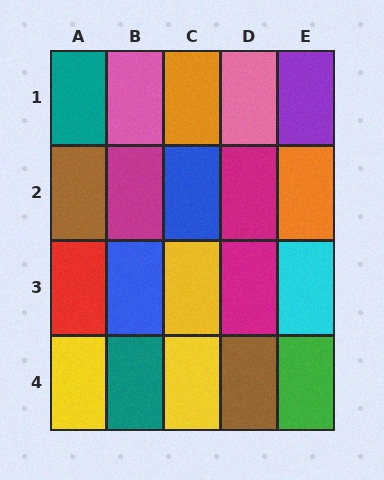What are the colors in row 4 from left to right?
Yellow, teal, yellow, brown, green.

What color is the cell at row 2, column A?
Brown.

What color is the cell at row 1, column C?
Orange.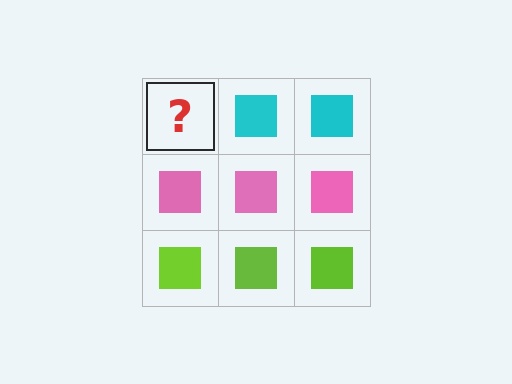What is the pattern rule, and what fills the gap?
The rule is that each row has a consistent color. The gap should be filled with a cyan square.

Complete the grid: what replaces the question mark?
The question mark should be replaced with a cyan square.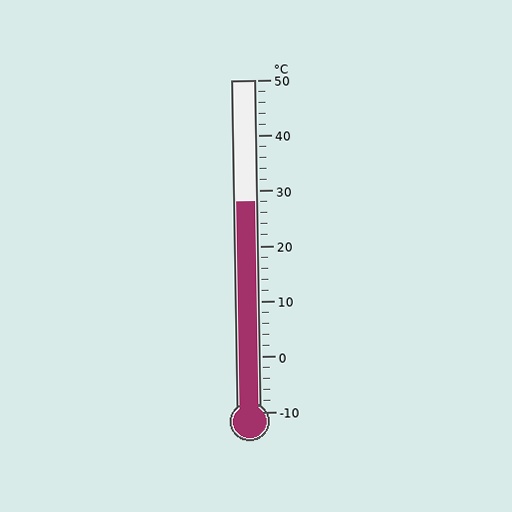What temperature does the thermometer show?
The thermometer shows approximately 28°C.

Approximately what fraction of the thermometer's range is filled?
The thermometer is filled to approximately 65% of its range.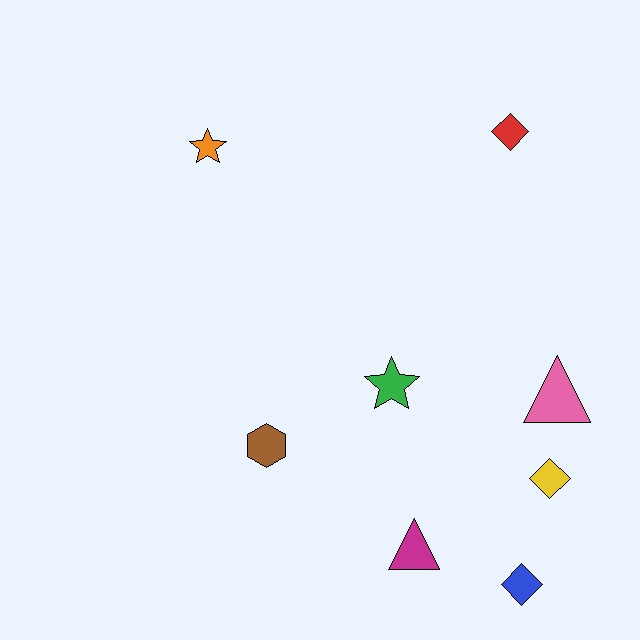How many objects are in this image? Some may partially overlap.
There are 8 objects.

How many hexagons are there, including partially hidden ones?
There is 1 hexagon.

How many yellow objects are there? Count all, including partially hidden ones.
There is 1 yellow object.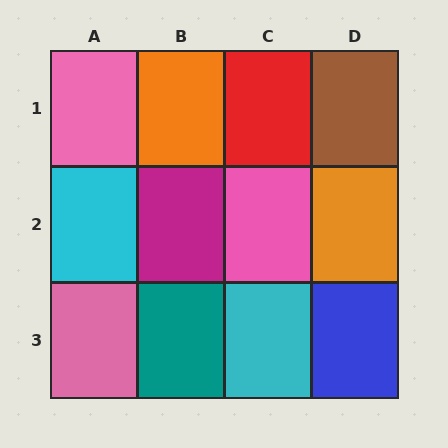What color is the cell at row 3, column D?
Blue.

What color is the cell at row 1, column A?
Pink.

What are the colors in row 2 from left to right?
Cyan, magenta, pink, orange.